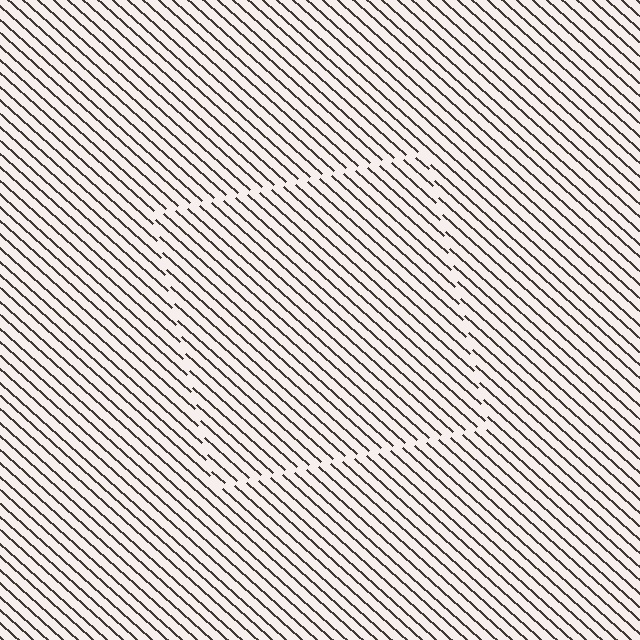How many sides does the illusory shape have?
4 sides — the line-ends trace a square.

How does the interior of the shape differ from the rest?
The interior of the shape contains the same grating, shifted by half a period — the contour is defined by the phase discontinuity where line-ends from the inner and outer gratings abut.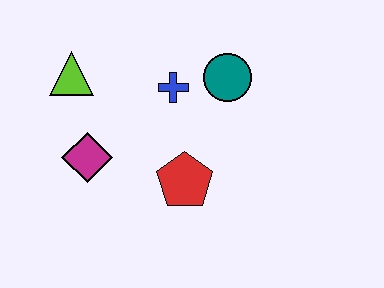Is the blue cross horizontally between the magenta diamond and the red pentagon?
Yes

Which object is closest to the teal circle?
The blue cross is closest to the teal circle.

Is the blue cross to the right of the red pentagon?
No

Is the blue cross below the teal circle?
Yes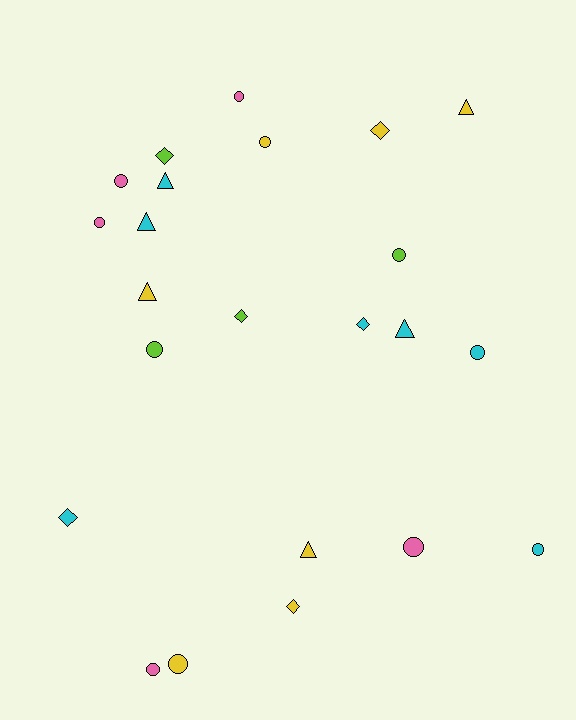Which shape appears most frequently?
Circle, with 11 objects.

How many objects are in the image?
There are 23 objects.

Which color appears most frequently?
Yellow, with 7 objects.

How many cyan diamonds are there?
There are 2 cyan diamonds.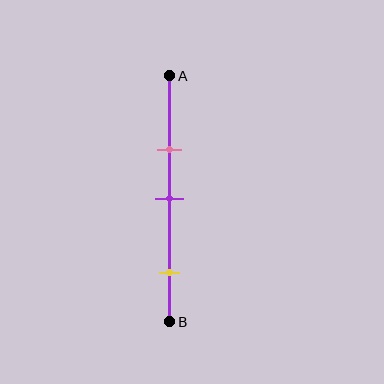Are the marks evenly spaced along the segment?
No, the marks are not evenly spaced.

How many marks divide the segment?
There are 3 marks dividing the segment.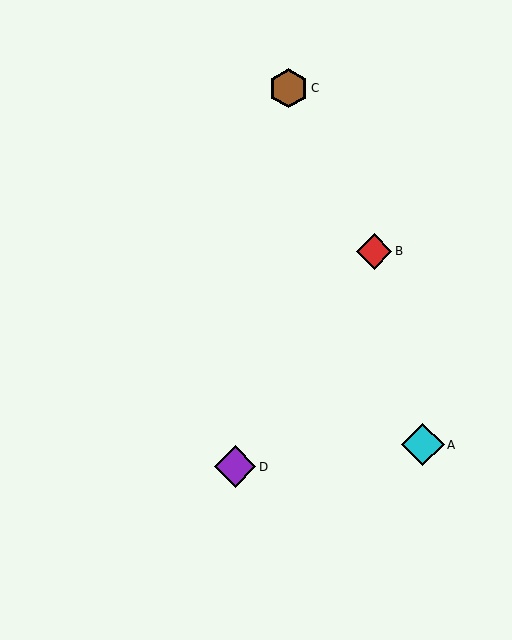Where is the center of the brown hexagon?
The center of the brown hexagon is at (289, 88).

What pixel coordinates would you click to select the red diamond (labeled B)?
Click at (374, 251) to select the red diamond B.